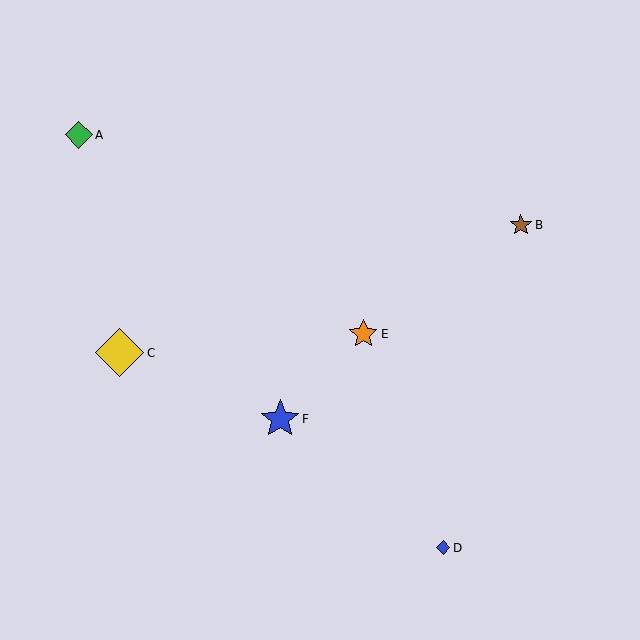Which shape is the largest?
The yellow diamond (labeled C) is the largest.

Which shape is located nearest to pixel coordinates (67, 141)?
The green diamond (labeled A) at (79, 135) is nearest to that location.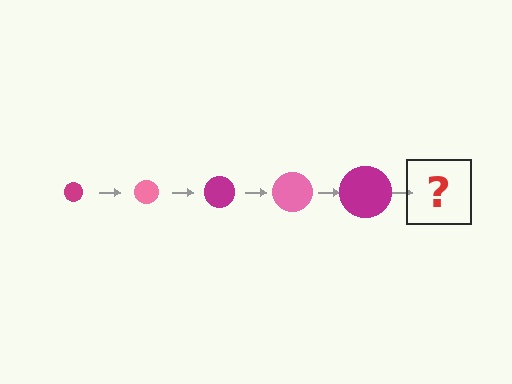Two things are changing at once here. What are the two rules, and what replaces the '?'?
The two rules are that the circle grows larger each step and the color cycles through magenta and pink. The '?' should be a pink circle, larger than the previous one.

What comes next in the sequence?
The next element should be a pink circle, larger than the previous one.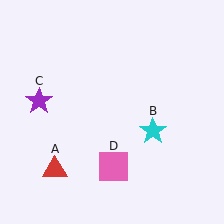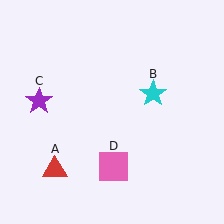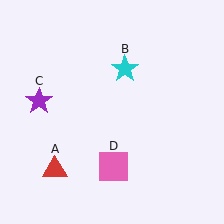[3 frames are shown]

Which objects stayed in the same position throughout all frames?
Red triangle (object A) and purple star (object C) and pink square (object D) remained stationary.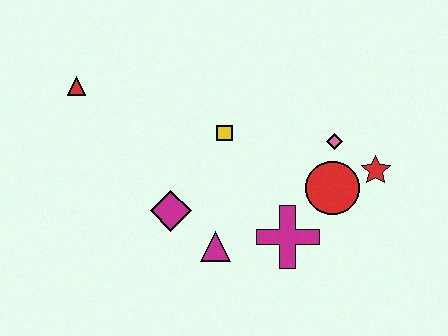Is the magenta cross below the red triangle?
Yes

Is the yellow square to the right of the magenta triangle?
Yes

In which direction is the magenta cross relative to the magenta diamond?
The magenta cross is to the right of the magenta diamond.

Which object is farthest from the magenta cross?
The red triangle is farthest from the magenta cross.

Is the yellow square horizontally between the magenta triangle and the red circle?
Yes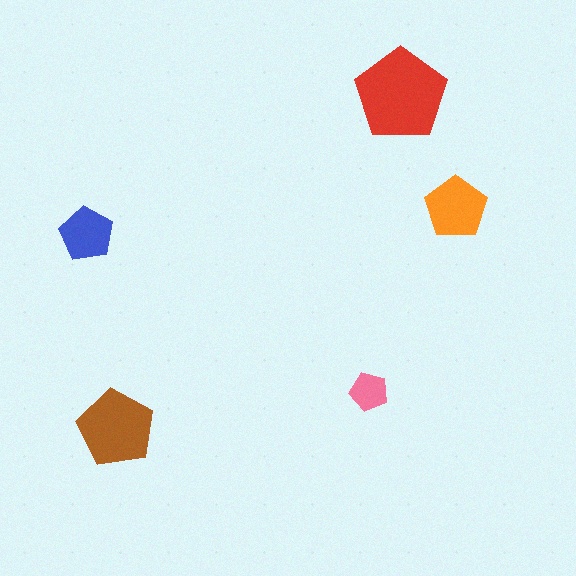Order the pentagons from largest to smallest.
the red one, the brown one, the orange one, the blue one, the pink one.